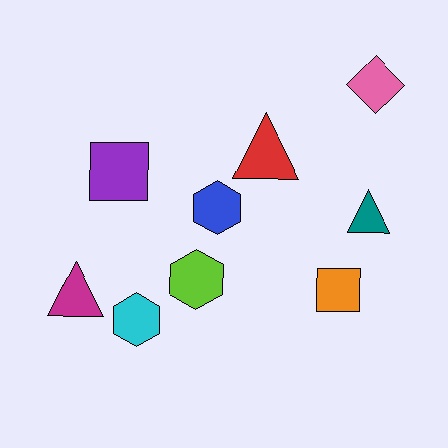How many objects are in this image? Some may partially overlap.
There are 9 objects.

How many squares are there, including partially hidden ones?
There are 2 squares.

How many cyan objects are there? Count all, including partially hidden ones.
There is 1 cyan object.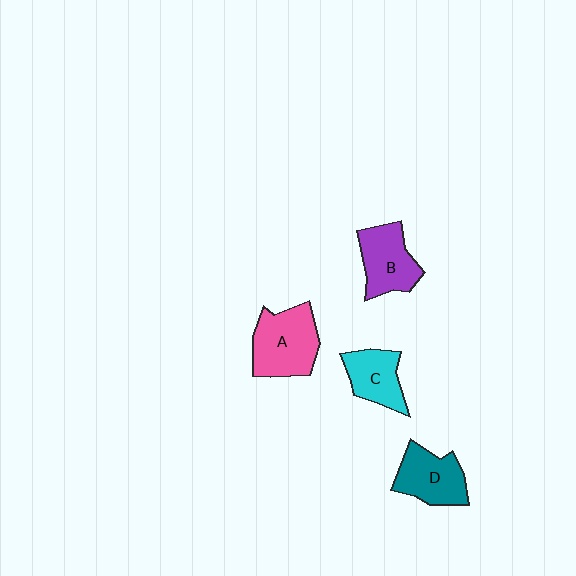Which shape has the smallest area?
Shape C (cyan).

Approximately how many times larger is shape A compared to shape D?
Approximately 1.2 times.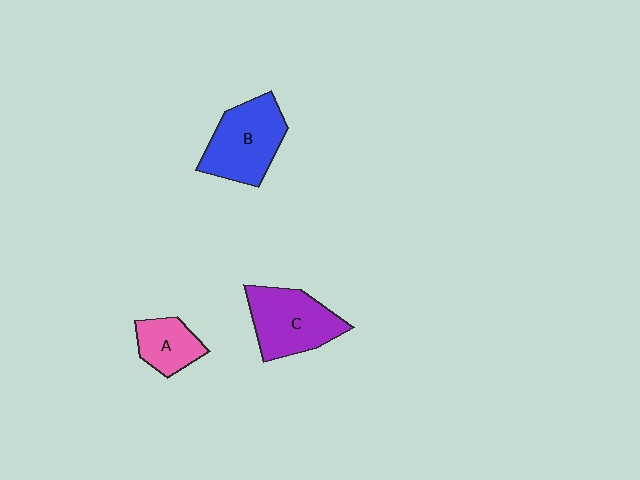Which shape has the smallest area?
Shape A (pink).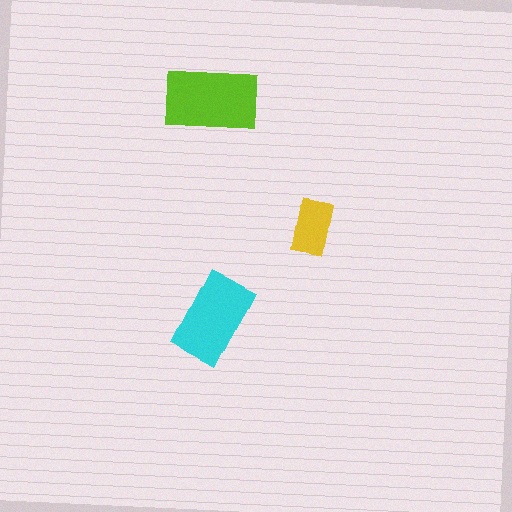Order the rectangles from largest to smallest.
the lime one, the cyan one, the yellow one.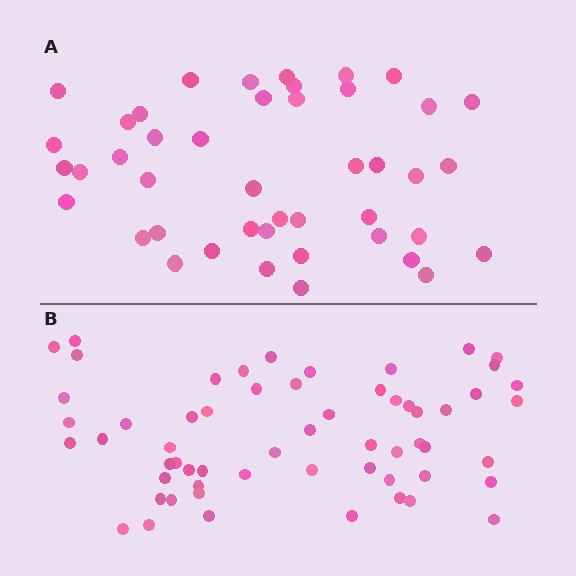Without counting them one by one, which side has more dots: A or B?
Region B (the bottom region) has more dots.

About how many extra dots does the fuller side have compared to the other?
Region B has approximately 15 more dots than region A.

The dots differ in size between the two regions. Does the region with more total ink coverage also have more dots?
No. Region A has more total ink coverage because its dots are larger, but region B actually contains more individual dots. Total area can be misleading — the number of items is what matters here.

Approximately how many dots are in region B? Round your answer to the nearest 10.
About 60 dots. (The exact count is 59, which rounds to 60.)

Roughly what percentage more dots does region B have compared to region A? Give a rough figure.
About 35% more.